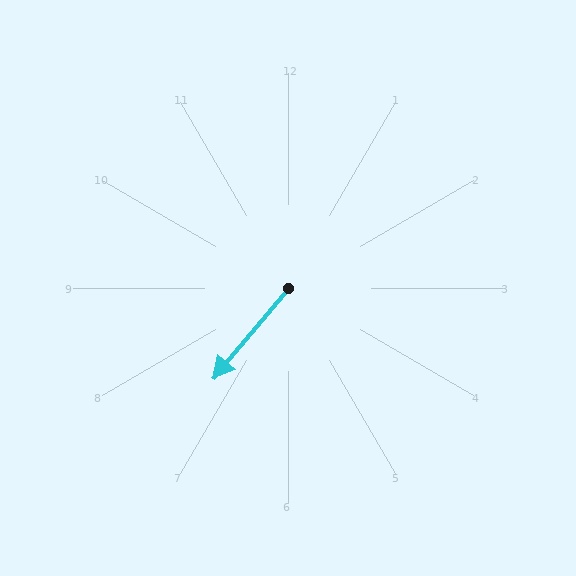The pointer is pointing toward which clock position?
Roughly 7 o'clock.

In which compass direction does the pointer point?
Southwest.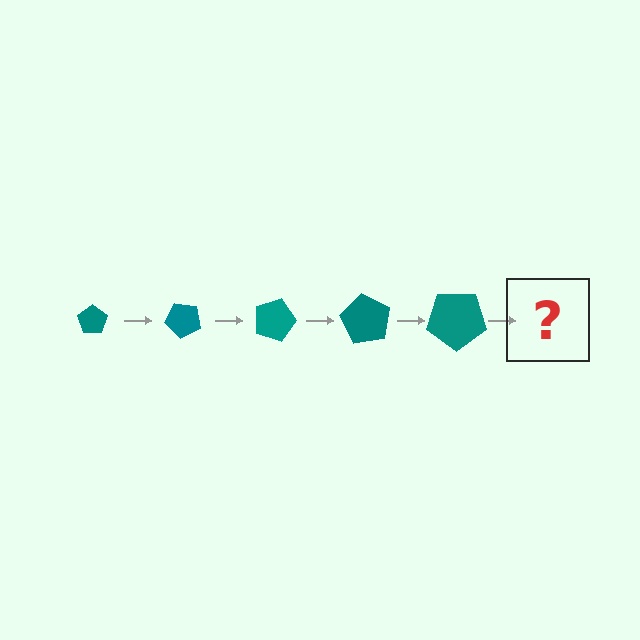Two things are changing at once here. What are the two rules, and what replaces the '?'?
The two rules are that the pentagon grows larger each step and it rotates 45 degrees each step. The '?' should be a pentagon, larger than the previous one and rotated 225 degrees from the start.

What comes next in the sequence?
The next element should be a pentagon, larger than the previous one and rotated 225 degrees from the start.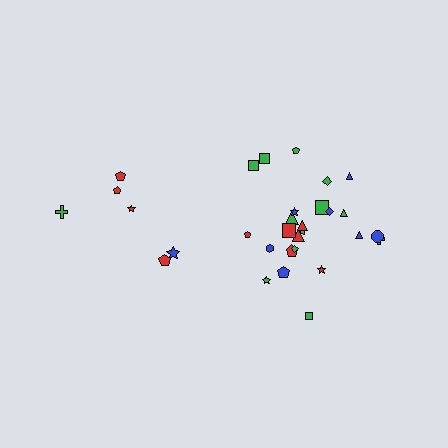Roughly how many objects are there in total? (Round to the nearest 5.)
Roughly 30 objects in total.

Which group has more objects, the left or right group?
The right group.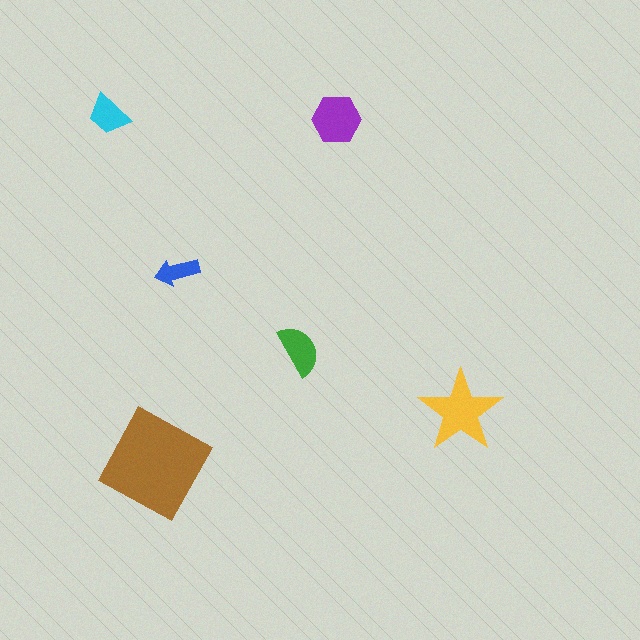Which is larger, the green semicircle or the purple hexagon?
The purple hexagon.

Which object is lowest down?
The brown square is bottommost.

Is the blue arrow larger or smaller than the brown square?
Smaller.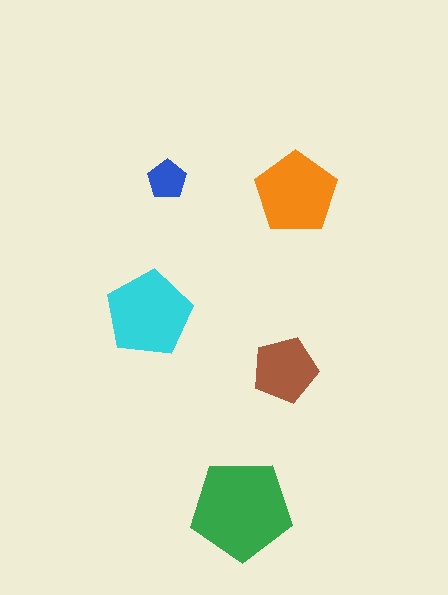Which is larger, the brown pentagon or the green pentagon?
The green one.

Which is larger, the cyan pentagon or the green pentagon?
The green one.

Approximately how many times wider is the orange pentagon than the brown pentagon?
About 1.5 times wider.